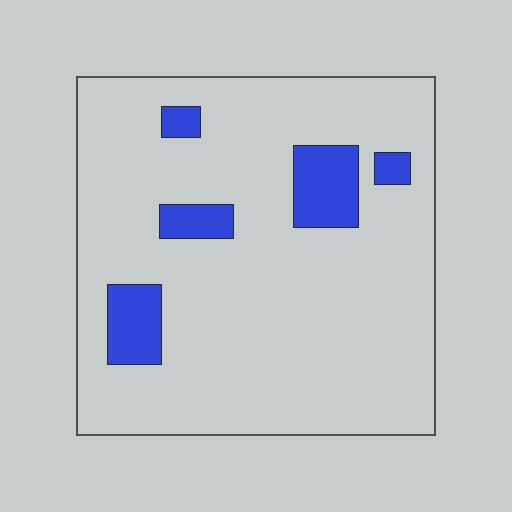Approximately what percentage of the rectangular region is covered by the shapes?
Approximately 10%.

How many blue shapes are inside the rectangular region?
5.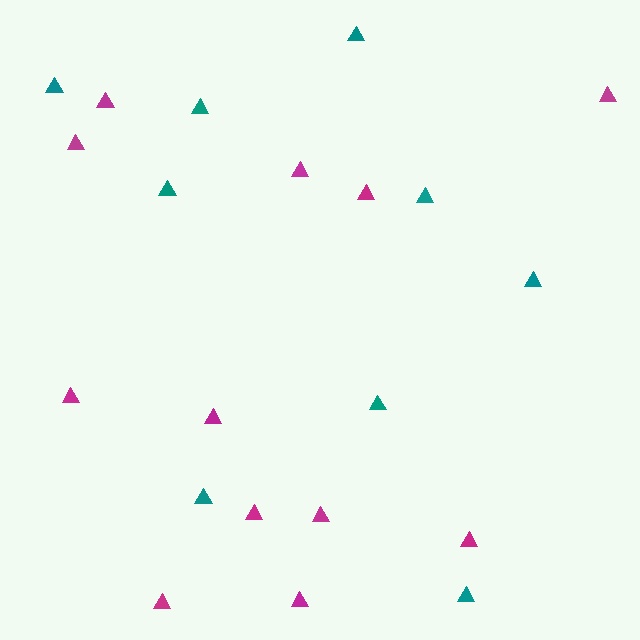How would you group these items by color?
There are 2 groups: one group of teal triangles (9) and one group of magenta triangles (12).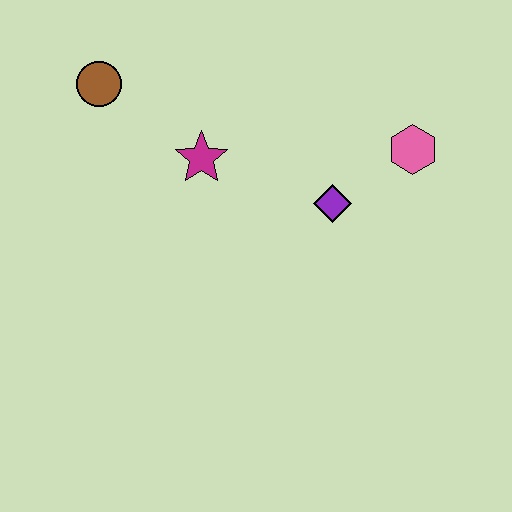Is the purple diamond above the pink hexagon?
No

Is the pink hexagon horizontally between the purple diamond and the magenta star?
No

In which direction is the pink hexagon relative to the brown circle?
The pink hexagon is to the right of the brown circle.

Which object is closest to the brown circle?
The magenta star is closest to the brown circle.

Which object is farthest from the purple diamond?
The brown circle is farthest from the purple diamond.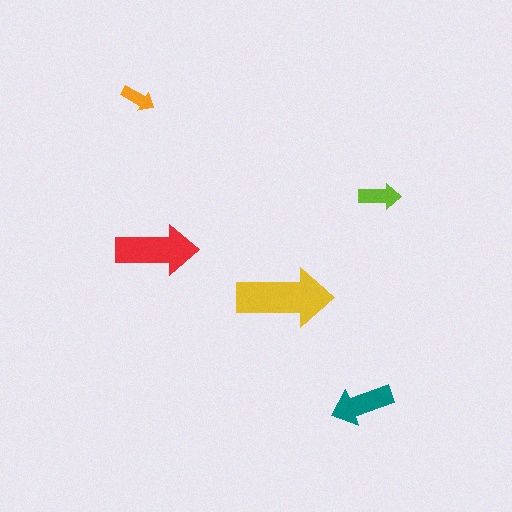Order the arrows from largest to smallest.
the yellow one, the red one, the teal one, the lime one, the orange one.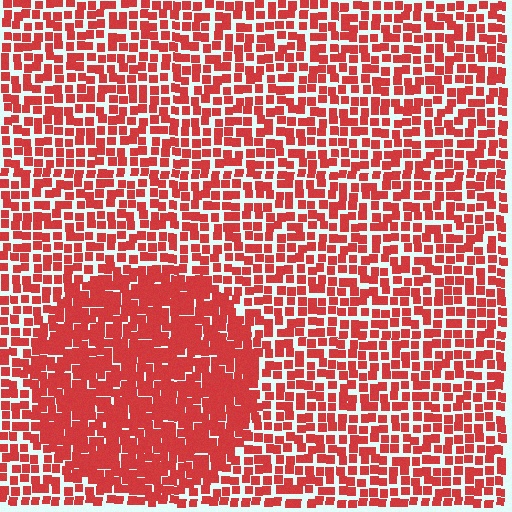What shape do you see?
I see a circle.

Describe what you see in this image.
The image contains small red elements arranged at two different densities. A circle-shaped region is visible where the elements are more densely packed than the surrounding area.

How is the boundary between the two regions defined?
The boundary is defined by a change in element density (approximately 1.7x ratio). All elements are the same color, size, and shape.